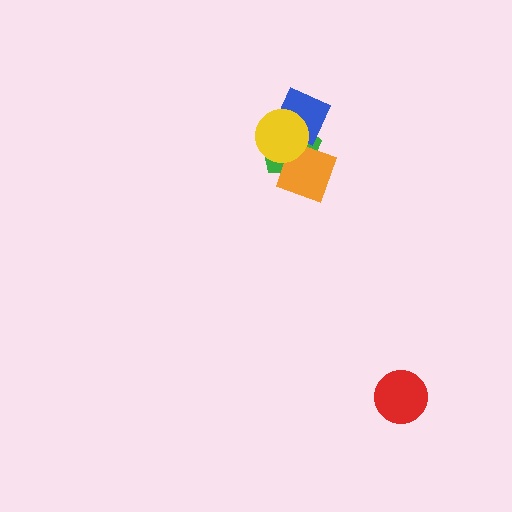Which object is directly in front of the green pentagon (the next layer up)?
The orange diamond is directly in front of the green pentagon.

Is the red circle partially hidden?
No, no other shape covers it.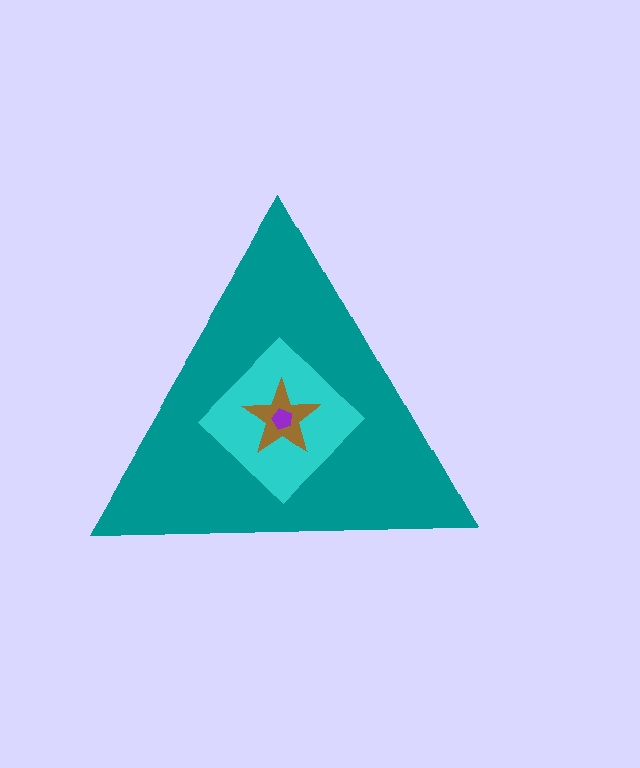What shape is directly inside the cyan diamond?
The brown star.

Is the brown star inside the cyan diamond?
Yes.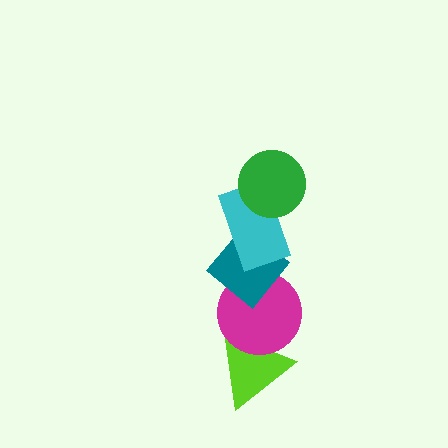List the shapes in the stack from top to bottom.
From top to bottom: the green circle, the cyan rectangle, the teal diamond, the magenta circle, the lime triangle.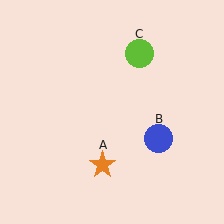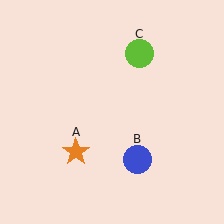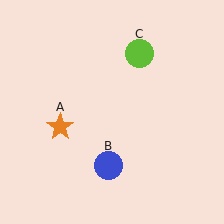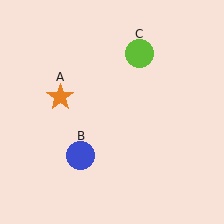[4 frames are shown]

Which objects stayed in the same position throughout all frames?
Lime circle (object C) remained stationary.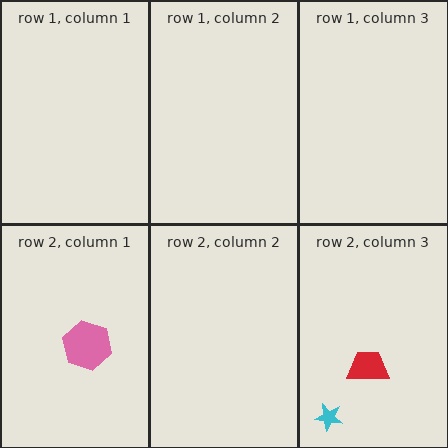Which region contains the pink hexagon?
The row 2, column 1 region.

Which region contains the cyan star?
The row 2, column 3 region.